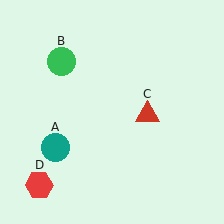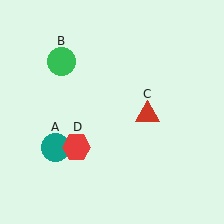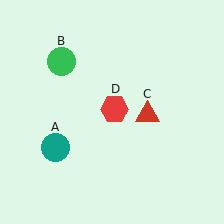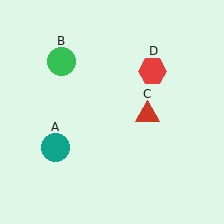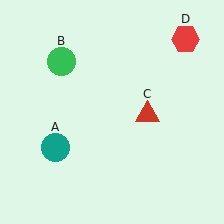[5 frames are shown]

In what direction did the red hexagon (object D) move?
The red hexagon (object D) moved up and to the right.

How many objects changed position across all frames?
1 object changed position: red hexagon (object D).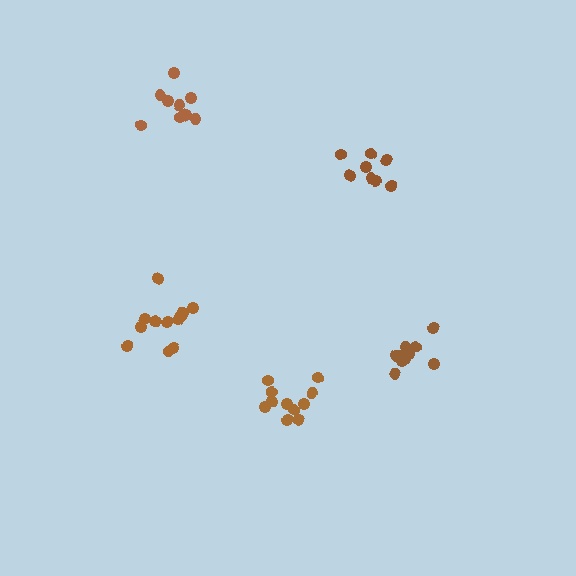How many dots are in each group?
Group 1: 11 dots, Group 2: 11 dots, Group 3: 12 dots, Group 4: 8 dots, Group 5: 10 dots (52 total).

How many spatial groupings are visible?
There are 5 spatial groupings.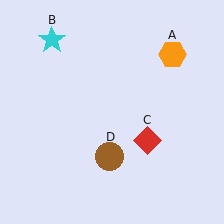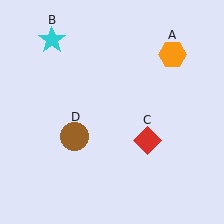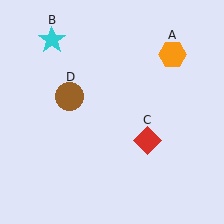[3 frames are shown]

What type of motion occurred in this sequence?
The brown circle (object D) rotated clockwise around the center of the scene.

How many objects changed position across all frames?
1 object changed position: brown circle (object D).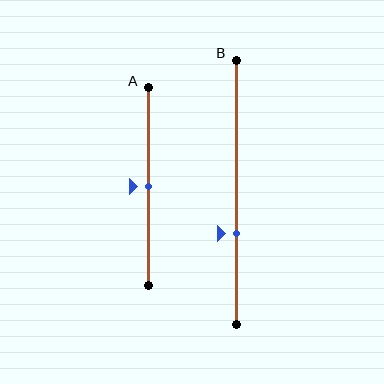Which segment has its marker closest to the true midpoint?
Segment A has its marker closest to the true midpoint.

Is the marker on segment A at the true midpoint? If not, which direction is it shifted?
Yes, the marker on segment A is at the true midpoint.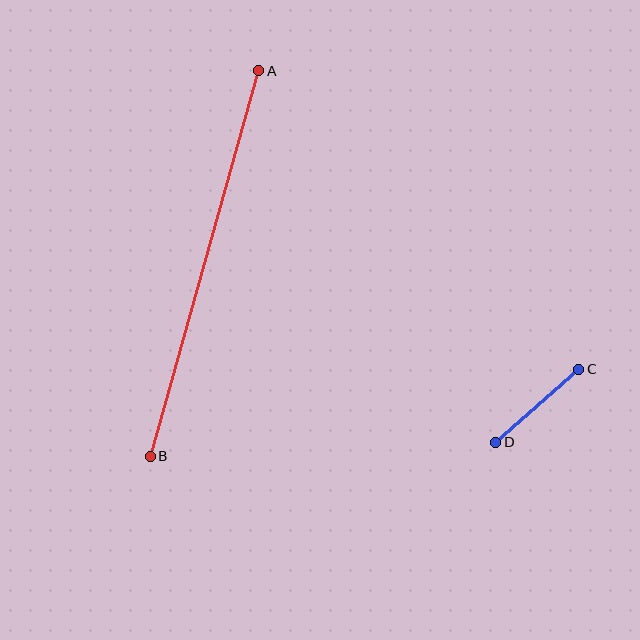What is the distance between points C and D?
The distance is approximately 110 pixels.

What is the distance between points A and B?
The distance is approximately 401 pixels.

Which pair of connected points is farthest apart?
Points A and B are farthest apart.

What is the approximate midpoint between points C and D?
The midpoint is at approximately (537, 406) pixels.